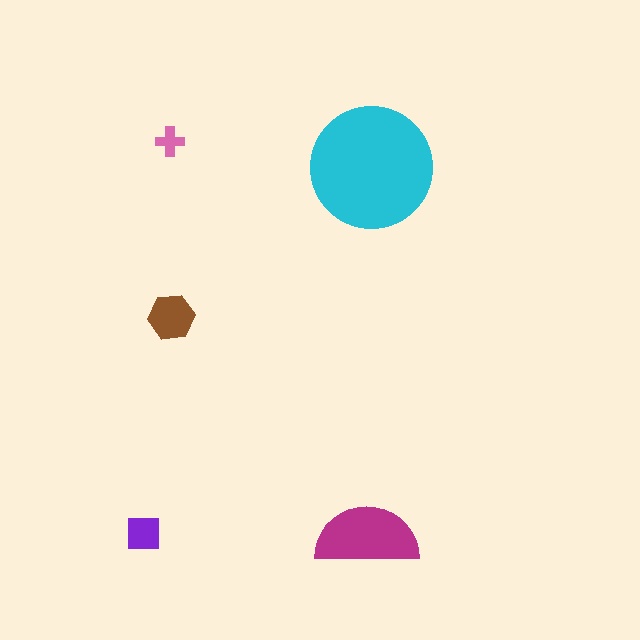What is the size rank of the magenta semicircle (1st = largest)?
2nd.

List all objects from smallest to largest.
The pink cross, the purple square, the brown hexagon, the magenta semicircle, the cyan circle.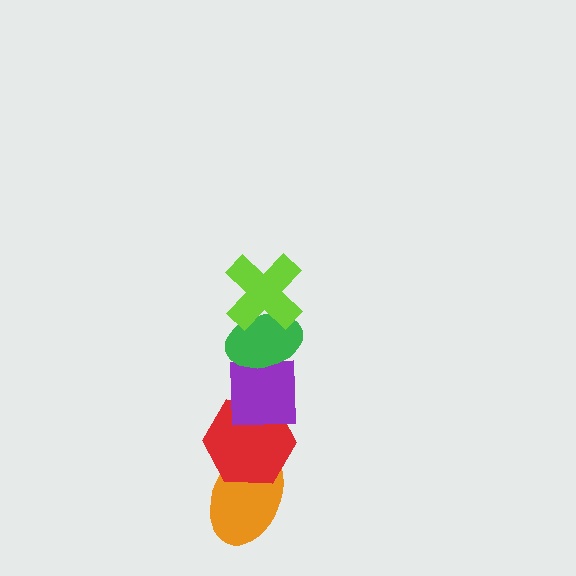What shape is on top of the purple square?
The green ellipse is on top of the purple square.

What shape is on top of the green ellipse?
The lime cross is on top of the green ellipse.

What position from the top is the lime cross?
The lime cross is 1st from the top.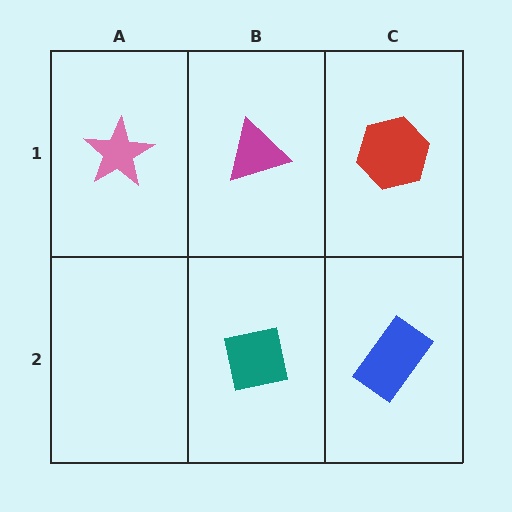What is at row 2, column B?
A teal square.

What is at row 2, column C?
A blue rectangle.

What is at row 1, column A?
A pink star.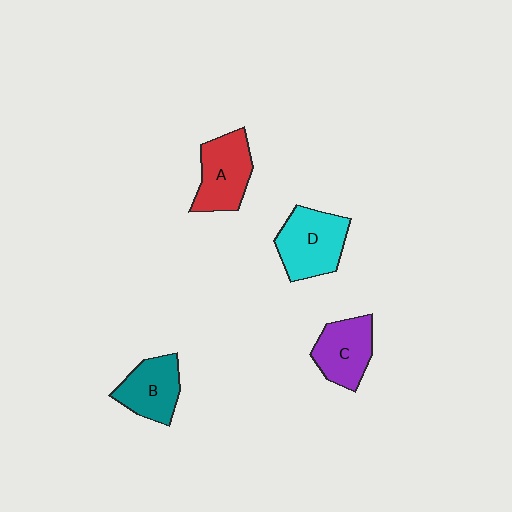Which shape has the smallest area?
Shape B (teal).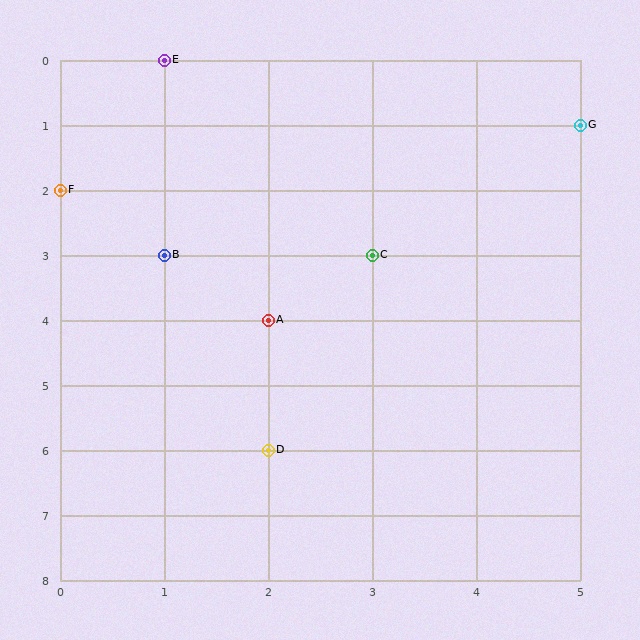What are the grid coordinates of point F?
Point F is at grid coordinates (0, 2).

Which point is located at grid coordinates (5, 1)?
Point G is at (5, 1).